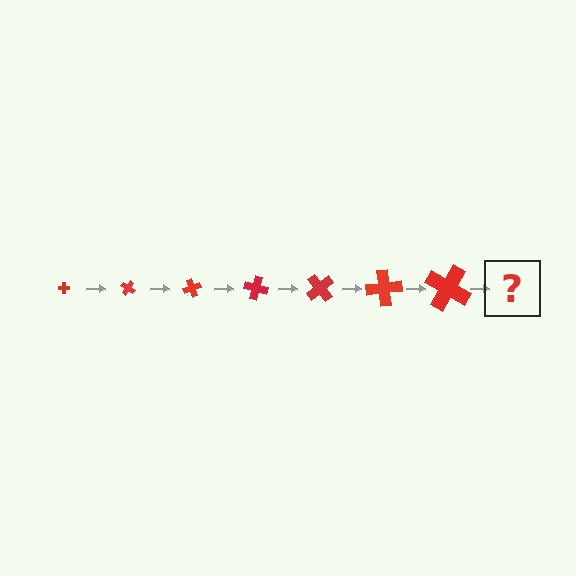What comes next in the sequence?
The next element should be a cross, larger than the previous one and rotated 245 degrees from the start.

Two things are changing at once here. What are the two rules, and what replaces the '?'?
The two rules are that the cross grows larger each step and it rotates 35 degrees each step. The '?' should be a cross, larger than the previous one and rotated 245 degrees from the start.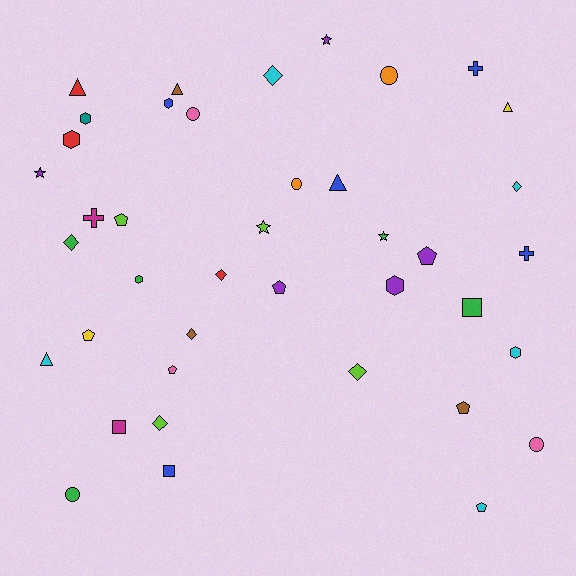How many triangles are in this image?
There are 5 triangles.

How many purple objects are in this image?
There are 5 purple objects.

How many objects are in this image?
There are 40 objects.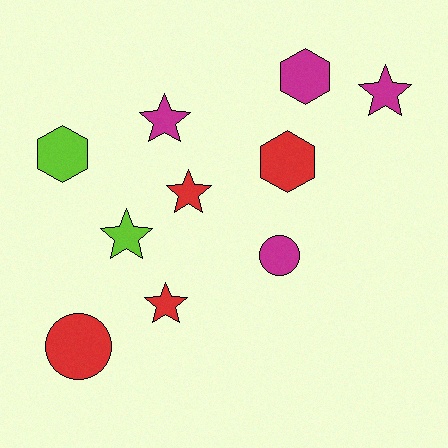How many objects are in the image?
There are 10 objects.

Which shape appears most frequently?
Star, with 5 objects.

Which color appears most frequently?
Red, with 4 objects.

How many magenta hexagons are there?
There is 1 magenta hexagon.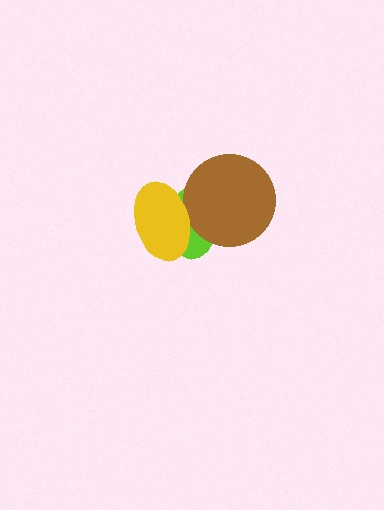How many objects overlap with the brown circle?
2 objects overlap with the brown circle.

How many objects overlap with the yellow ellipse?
2 objects overlap with the yellow ellipse.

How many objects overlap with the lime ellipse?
2 objects overlap with the lime ellipse.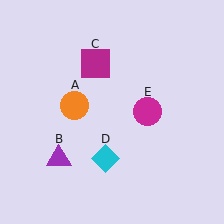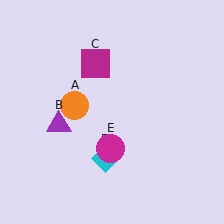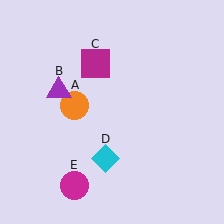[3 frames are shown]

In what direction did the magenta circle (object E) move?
The magenta circle (object E) moved down and to the left.